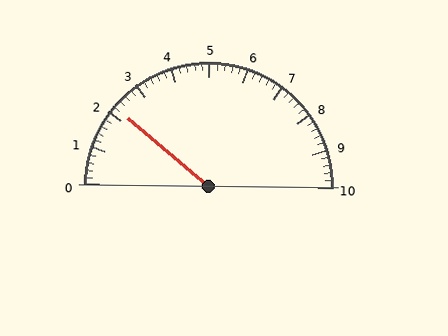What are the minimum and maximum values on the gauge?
The gauge ranges from 0 to 10.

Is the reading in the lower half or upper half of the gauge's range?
The reading is in the lower half of the range (0 to 10).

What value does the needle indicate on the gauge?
The needle indicates approximately 2.2.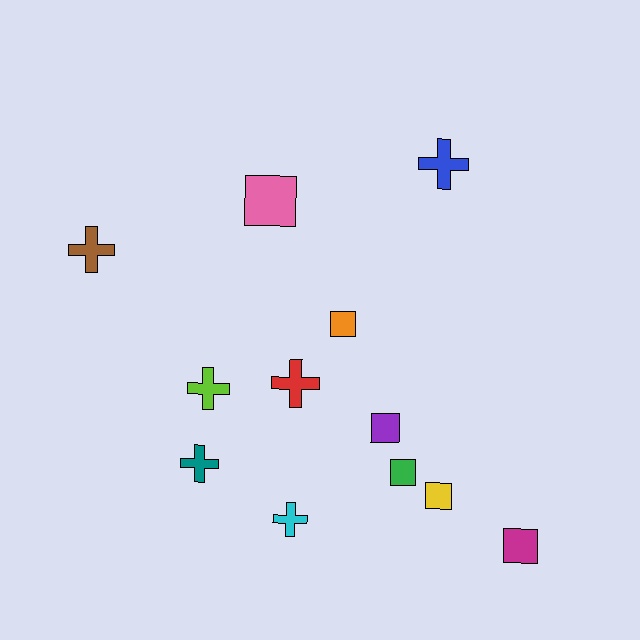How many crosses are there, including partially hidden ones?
There are 6 crosses.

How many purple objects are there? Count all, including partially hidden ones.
There is 1 purple object.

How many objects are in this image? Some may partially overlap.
There are 12 objects.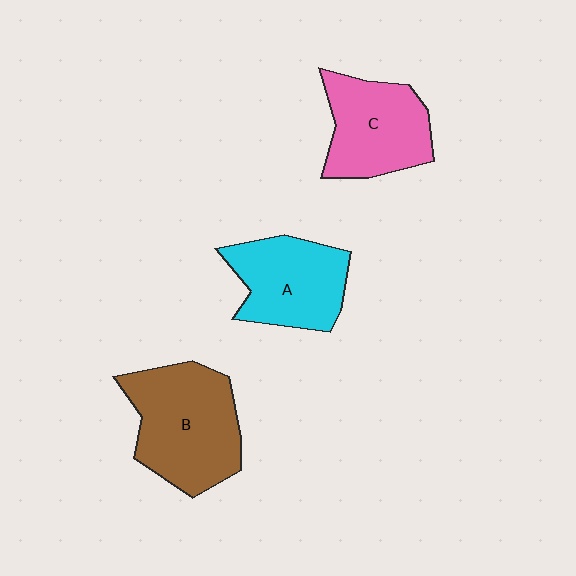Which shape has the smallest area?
Shape A (cyan).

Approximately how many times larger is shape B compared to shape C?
Approximately 1.3 times.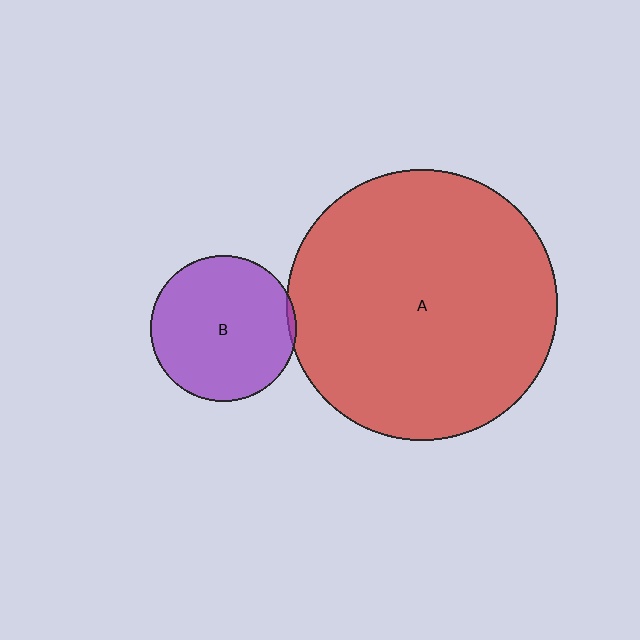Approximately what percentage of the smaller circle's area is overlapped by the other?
Approximately 5%.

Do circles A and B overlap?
Yes.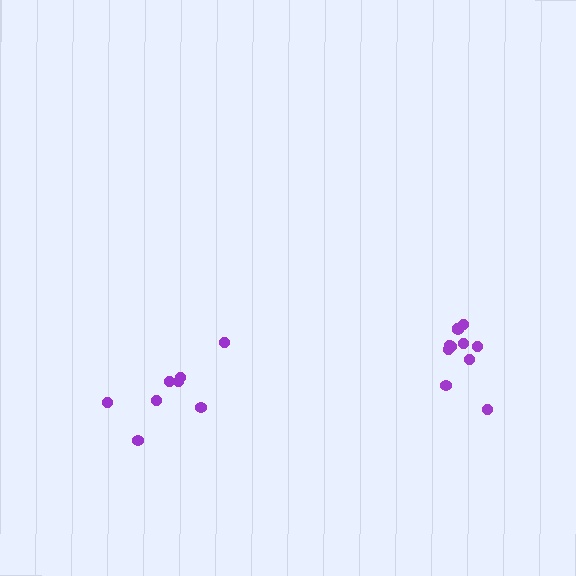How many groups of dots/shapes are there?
There are 2 groups.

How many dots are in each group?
Group 1: 8 dots, Group 2: 11 dots (19 total).